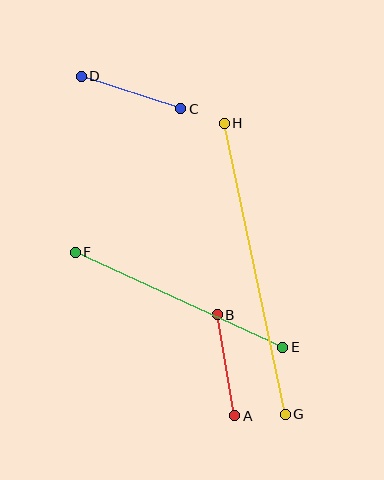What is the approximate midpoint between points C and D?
The midpoint is at approximately (131, 93) pixels.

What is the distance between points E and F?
The distance is approximately 228 pixels.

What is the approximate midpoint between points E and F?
The midpoint is at approximately (179, 300) pixels.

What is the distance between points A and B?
The distance is approximately 103 pixels.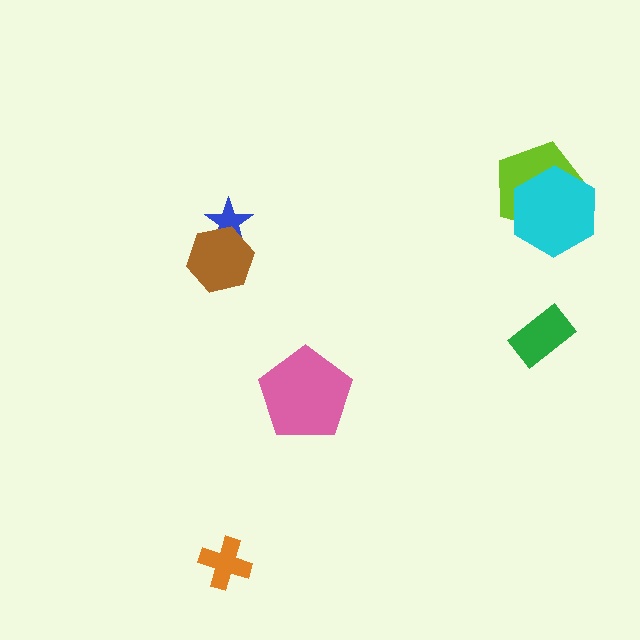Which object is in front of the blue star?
The brown hexagon is in front of the blue star.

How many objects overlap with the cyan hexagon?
1 object overlaps with the cyan hexagon.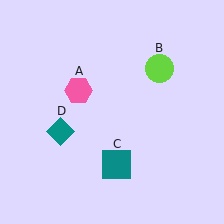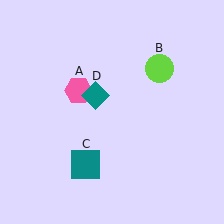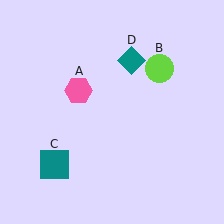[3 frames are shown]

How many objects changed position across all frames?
2 objects changed position: teal square (object C), teal diamond (object D).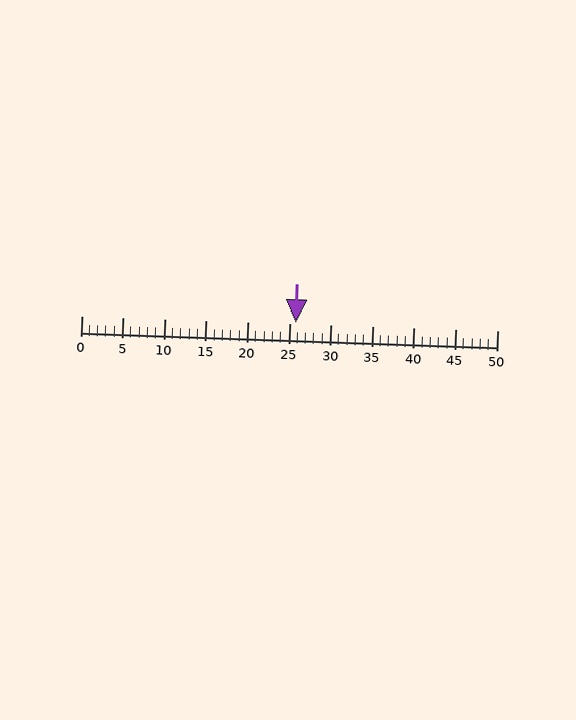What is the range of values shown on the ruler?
The ruler shows values from 0 to 50.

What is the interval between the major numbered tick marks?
The major tick marks are spaced 5 units apart.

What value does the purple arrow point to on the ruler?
The purple arrow points to approximately 26.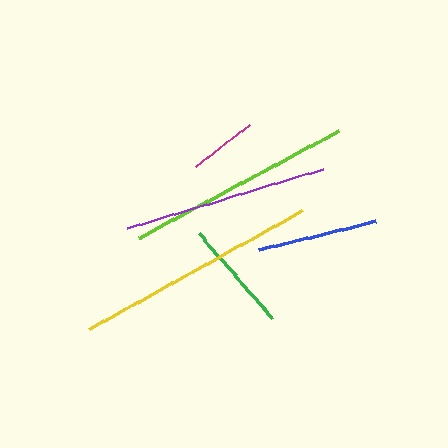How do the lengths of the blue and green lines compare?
The blue and green lines are approximately the same length.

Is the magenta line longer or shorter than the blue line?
The blue line is longer than the magenta line.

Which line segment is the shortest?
The magenta line is the shortest at approximately 69 pixels.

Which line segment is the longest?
The yellow line is the longest at approximately 244 pixels.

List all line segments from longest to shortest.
From longest to shortest: yellow, lime, purple, blue, green, magenta.